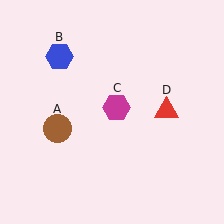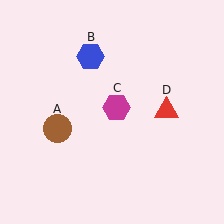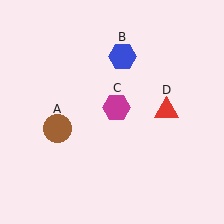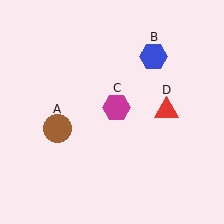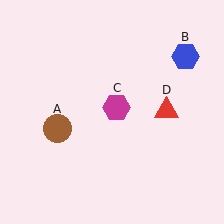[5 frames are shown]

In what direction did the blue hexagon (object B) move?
The blue hexagon (object B) moved right.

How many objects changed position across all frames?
1 object changed position: blue hexagon (object B).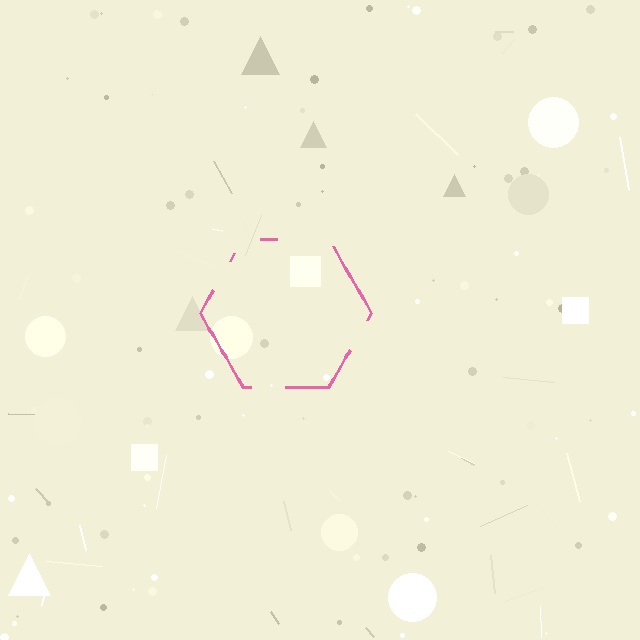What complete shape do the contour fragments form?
The contour fragments form a hexagon.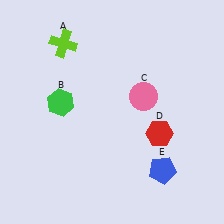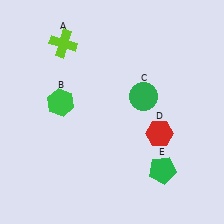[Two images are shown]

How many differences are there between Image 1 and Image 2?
There are 2 differences between the two images.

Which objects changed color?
C changed from pink to green. E changed from blue to green.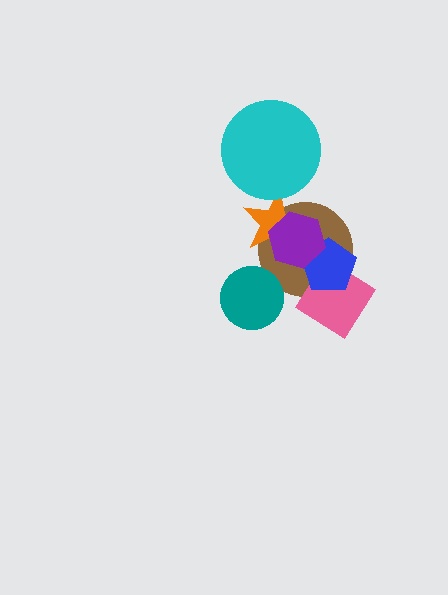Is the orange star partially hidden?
Yes, it is partially covered by another shape.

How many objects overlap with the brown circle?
4 objects overlap with the brown circle.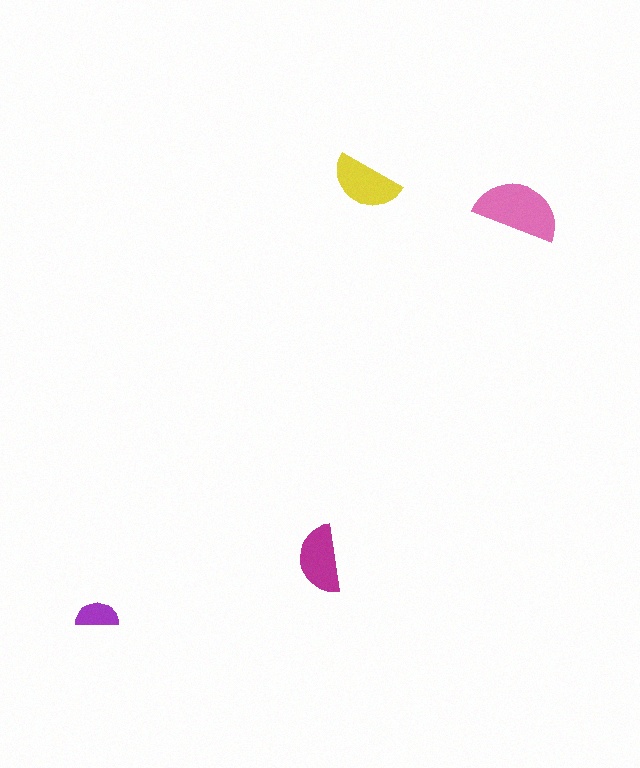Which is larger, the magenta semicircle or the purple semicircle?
The magenta one.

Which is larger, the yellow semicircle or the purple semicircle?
The yellow one.